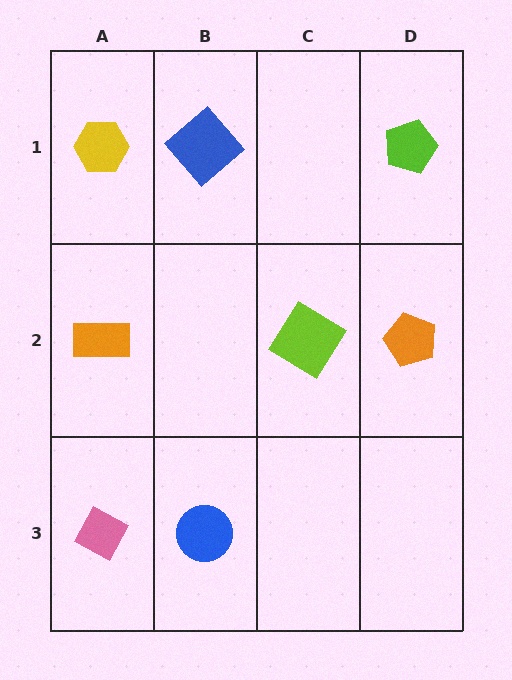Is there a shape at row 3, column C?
No, that cell is empty.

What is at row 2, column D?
An orange pentagon.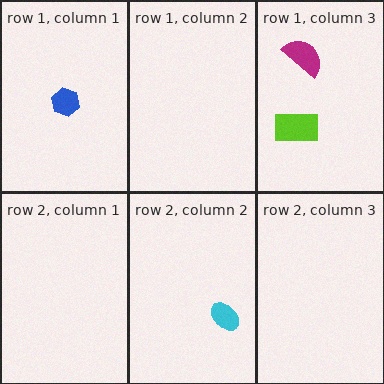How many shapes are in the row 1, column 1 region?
1.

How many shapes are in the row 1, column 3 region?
2.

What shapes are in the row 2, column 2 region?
The cyan ellipse.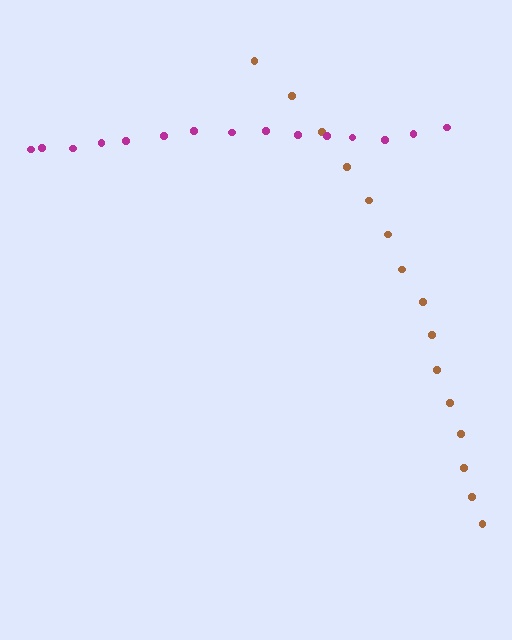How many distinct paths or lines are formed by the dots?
There are 2 distinct paths.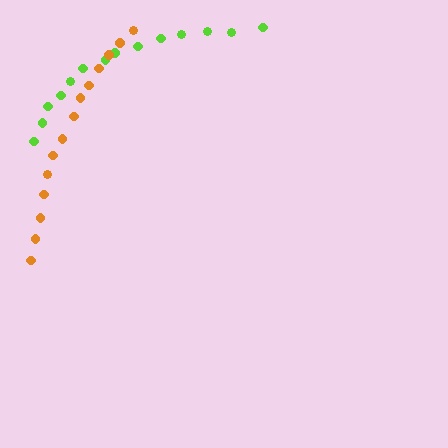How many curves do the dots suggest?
There are 2 distinct paths.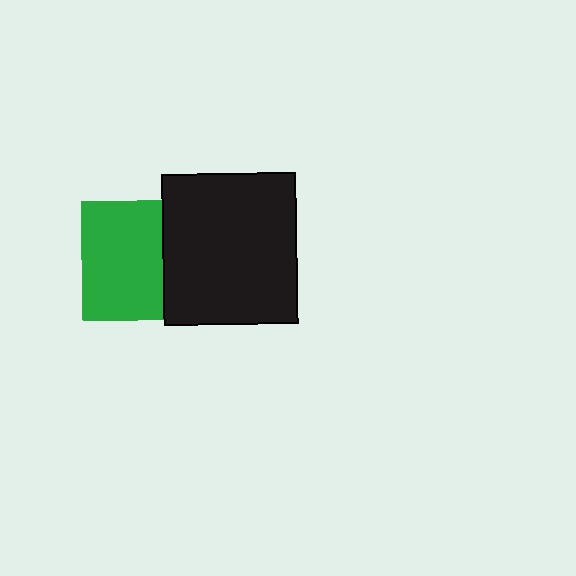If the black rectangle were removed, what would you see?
You would see the complete green square.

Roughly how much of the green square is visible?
Most of it is visible (roughly 68%).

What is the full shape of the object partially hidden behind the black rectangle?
The partially hidden object is a green square.